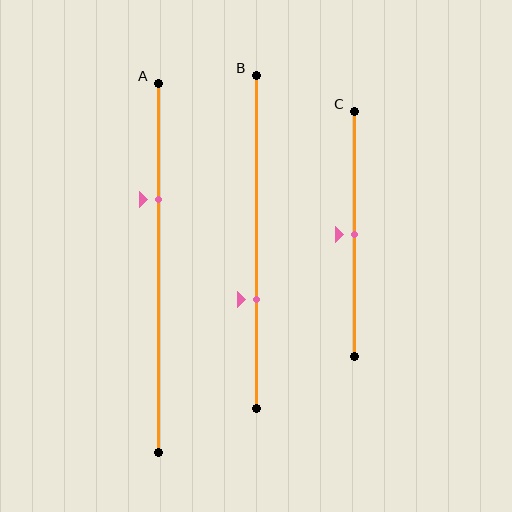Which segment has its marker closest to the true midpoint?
Segment C has its marker closest to the true midpoint.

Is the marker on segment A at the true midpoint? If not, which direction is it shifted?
No, the marker on segment A is shifted upward by about 18% of the segment length.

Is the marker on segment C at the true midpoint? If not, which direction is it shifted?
Yes, the marker on segment C is at the true midpoint.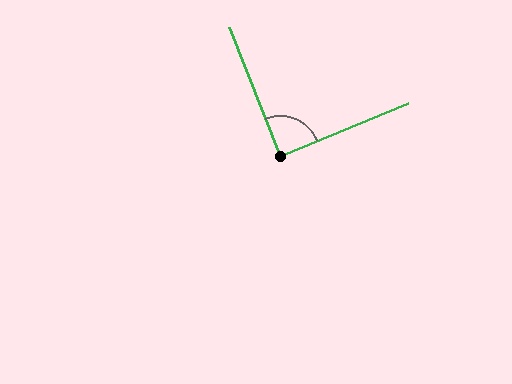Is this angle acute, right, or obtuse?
It is approximately a right angle.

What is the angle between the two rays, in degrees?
Approximately 90 degrees.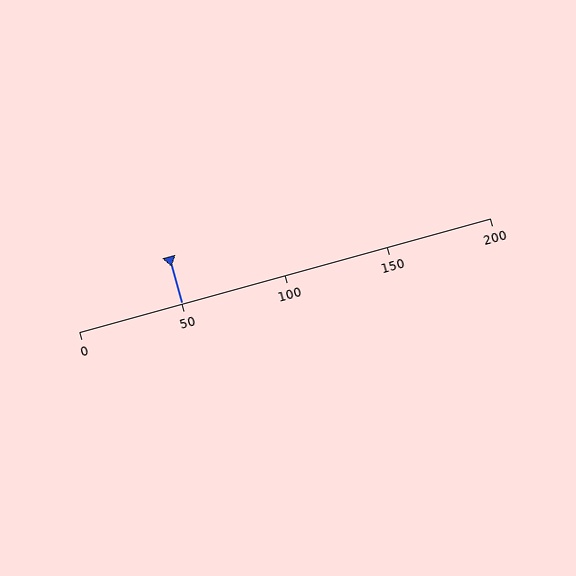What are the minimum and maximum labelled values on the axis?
The axis runs from 0 to 200.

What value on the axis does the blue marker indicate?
The marker indicates approximately 50.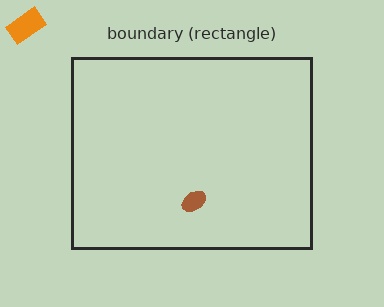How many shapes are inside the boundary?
1 inside, 1 outside.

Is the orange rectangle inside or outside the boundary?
Outside.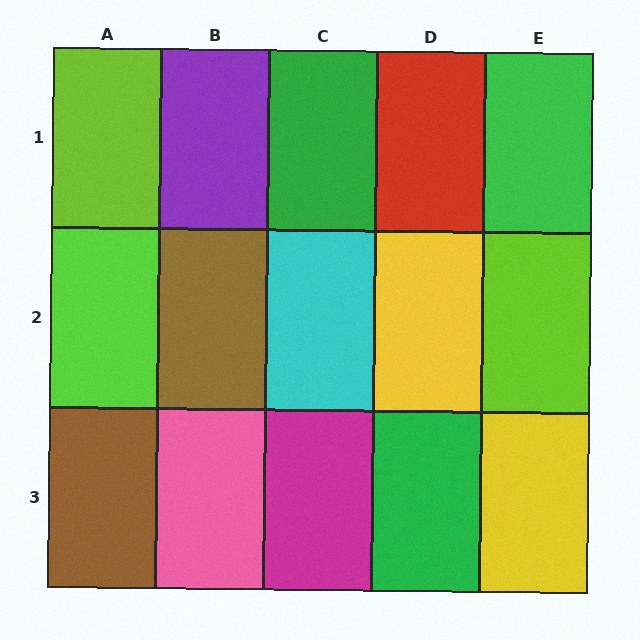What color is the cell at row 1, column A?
Lime.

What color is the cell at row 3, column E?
Yellow.